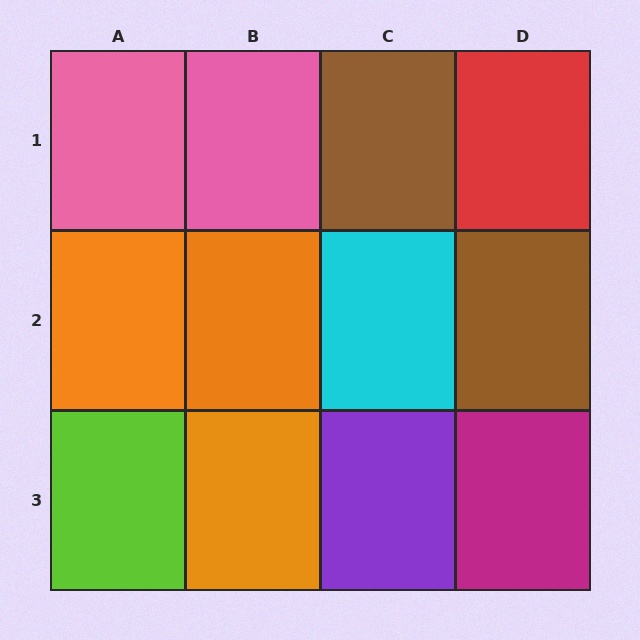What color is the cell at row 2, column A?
Orange.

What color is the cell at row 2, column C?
Cyan.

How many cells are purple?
1 cell is purple.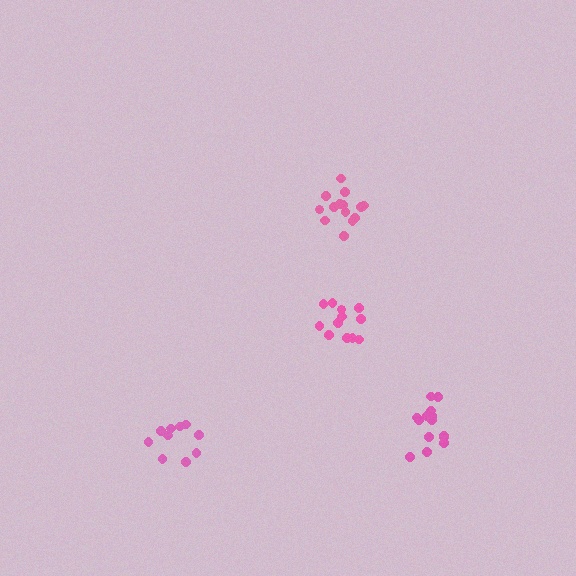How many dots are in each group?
Group 1: 10 dots, Group 2: 15 dots, Group 3: 12 dots, Group 4: 14 dots (51 total).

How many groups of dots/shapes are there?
There are 4 groups.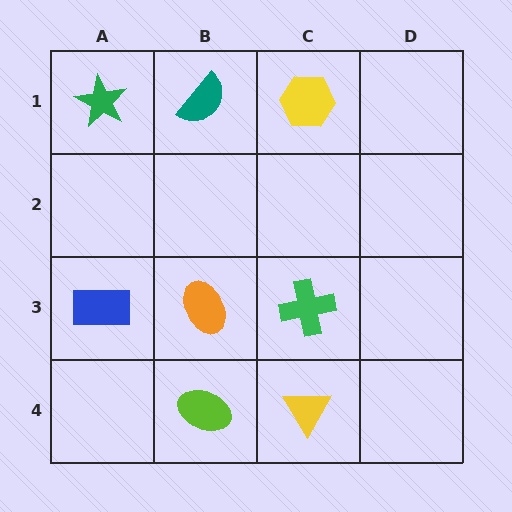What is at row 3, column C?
A green cross.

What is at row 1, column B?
A teal semicircle.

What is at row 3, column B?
An orange ellipse.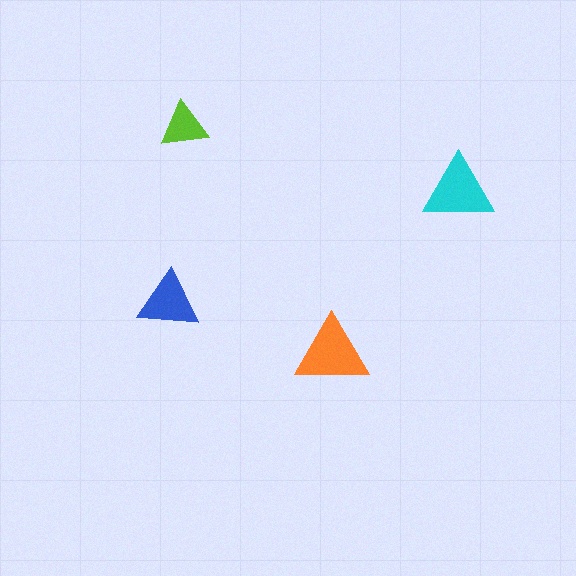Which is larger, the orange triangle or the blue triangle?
The orange one.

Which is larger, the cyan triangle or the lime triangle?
The cyan one.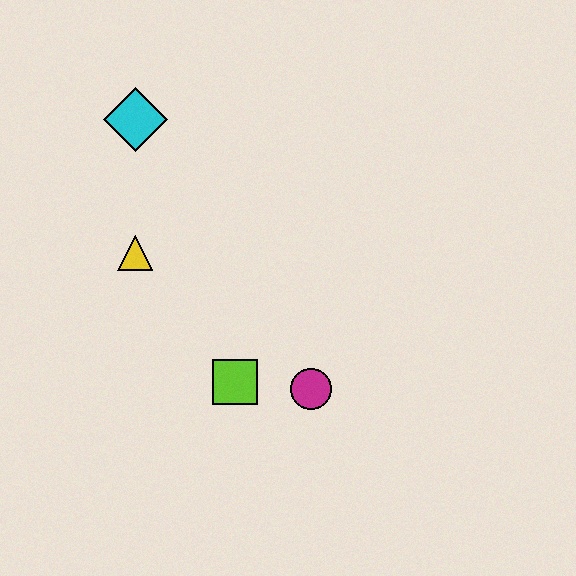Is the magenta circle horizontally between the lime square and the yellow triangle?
No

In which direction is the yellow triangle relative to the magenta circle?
The yellow triangle is to the left of the magenta circle.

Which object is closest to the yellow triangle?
The cyan diamond is closest to the yellow triangle.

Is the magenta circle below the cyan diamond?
Yes